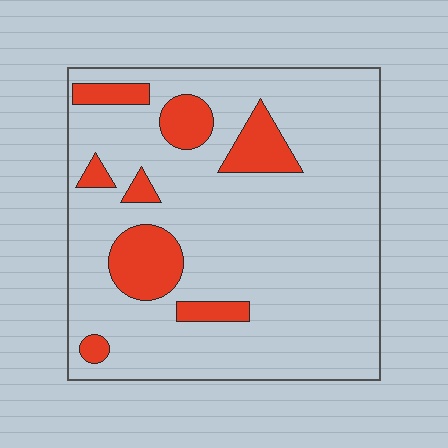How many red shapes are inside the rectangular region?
8.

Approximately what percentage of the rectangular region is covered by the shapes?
Approximately 15%.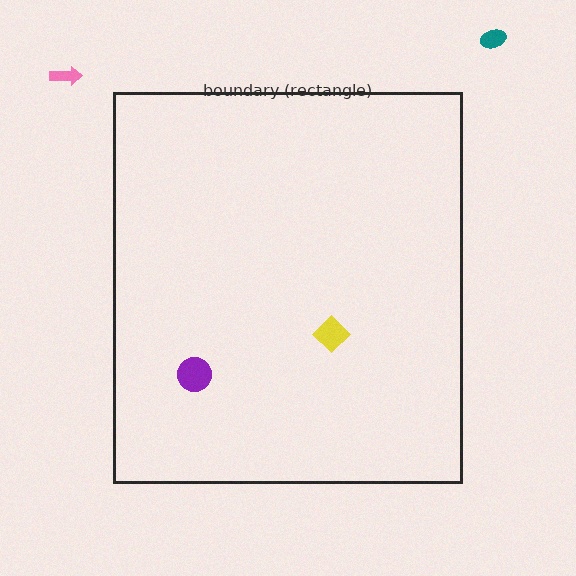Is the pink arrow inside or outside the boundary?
Outside.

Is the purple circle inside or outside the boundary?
Inside.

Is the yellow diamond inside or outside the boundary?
Inside.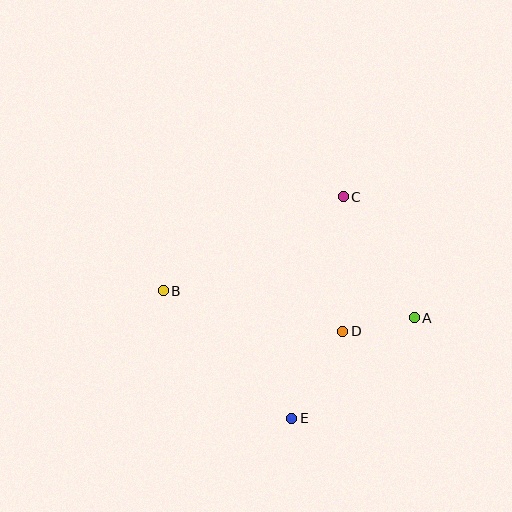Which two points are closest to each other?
Points A and D are closest to each other.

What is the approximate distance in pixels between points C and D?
The distance between C and D is approximately 135 pixels.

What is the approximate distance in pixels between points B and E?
The distance between B and E is approximately 181 pixels.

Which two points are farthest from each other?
Points A and B are farthest from each other.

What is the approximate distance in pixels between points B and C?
The distance between B and C is approximately 203 pixels.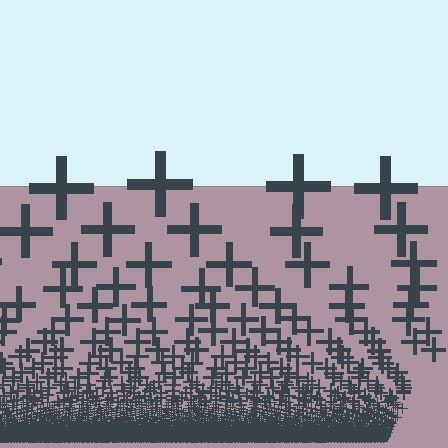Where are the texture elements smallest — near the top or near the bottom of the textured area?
Near the bottom.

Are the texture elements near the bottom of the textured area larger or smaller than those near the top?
Smaller. The gradient is inverted — elements near the bottom are smaller and denser.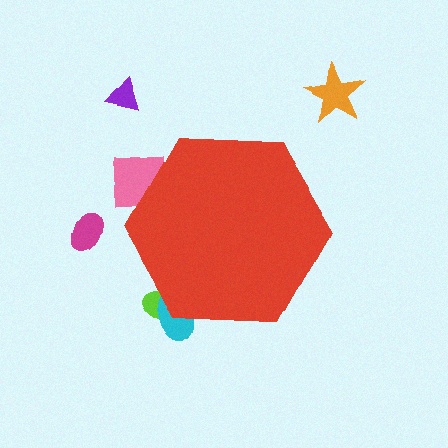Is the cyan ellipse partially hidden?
Yes, the cyan ellipse is partially hidden behind the red hexagon.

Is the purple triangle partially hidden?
No, the purple triangle is fully visible.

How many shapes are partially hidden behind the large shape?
3 shapes are partially hidden.